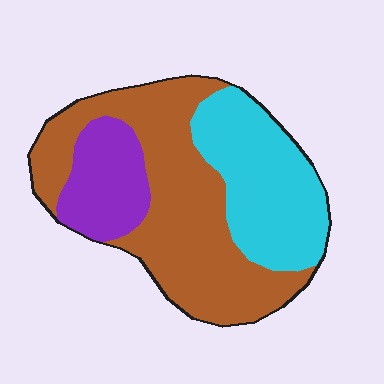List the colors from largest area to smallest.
From largest to smallest: brown, cyan, purple.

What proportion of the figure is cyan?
Cyan takes up about one third (1/3) of the figure.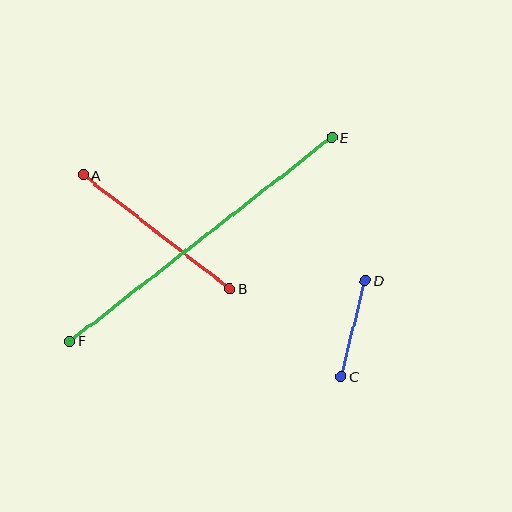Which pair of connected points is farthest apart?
Points E and F are farthest apart.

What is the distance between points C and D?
The distance is approximately 99 pixels.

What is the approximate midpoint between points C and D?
The midpoint is at approximately (353, 329) pixels.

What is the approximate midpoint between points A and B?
The midpoint is at approximately (157, 232) pixels.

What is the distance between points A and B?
The distance is approximately 186 pixels.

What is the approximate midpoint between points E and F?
The midpoint is at approximately (201, 239) pixels.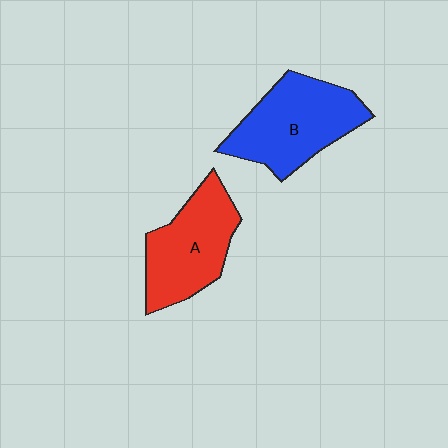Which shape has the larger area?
Shape B (blue).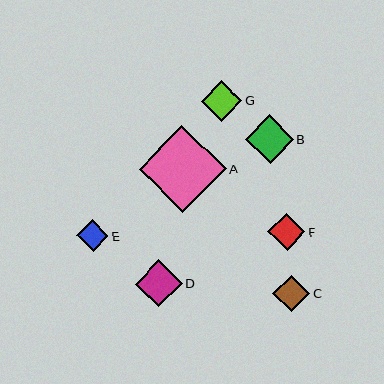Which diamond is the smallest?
Diamond E is the smallest with a size of approximately 31 pixels.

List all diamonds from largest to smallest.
From largest to smallest: A, B, D, G, F, C, E.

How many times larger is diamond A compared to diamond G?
Diamond A is approximately 2.1 times the size of diamond G.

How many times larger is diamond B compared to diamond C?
Diamond B is approximately 1.3 times the size of diamond C.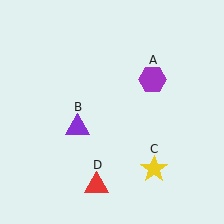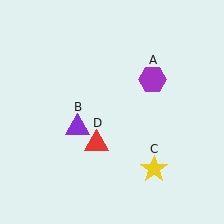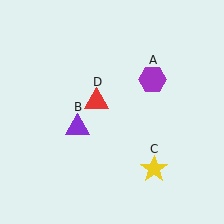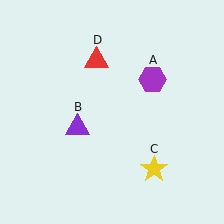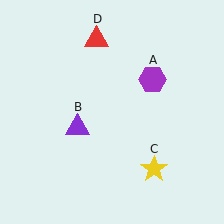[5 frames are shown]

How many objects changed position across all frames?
1 object changed position: red triangle (object D).